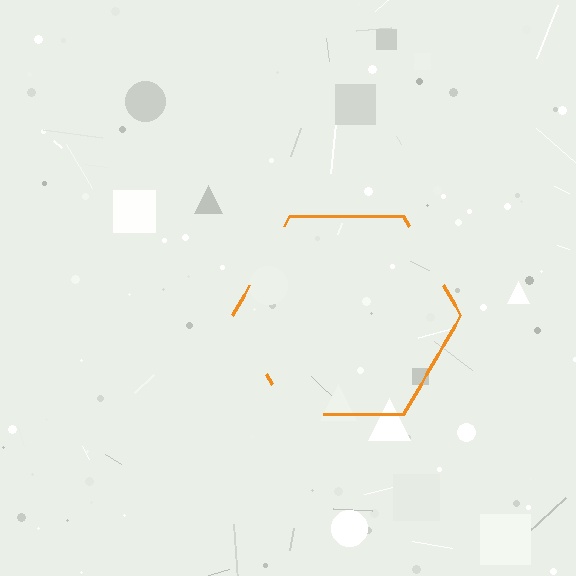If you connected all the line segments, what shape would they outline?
They would outline a hexagon.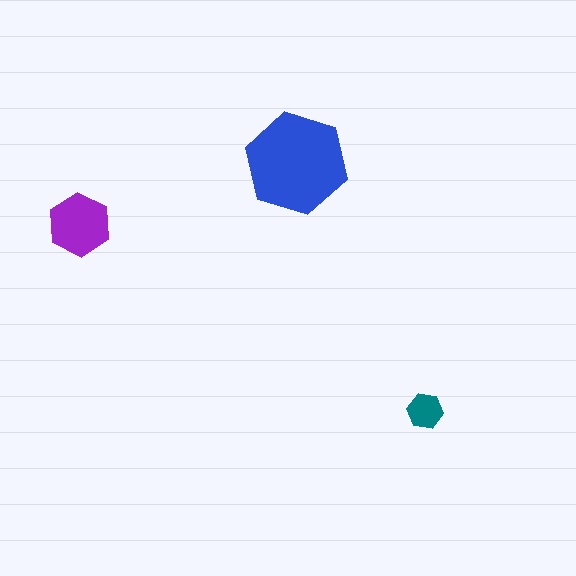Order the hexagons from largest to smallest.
the blue one, the purple one, the teal one.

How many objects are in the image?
There are 3 objects in the image.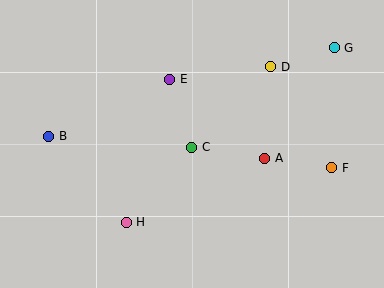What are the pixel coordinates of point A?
Point A is at (265, 158).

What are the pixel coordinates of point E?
Point E is at (170, 79).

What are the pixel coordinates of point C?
Point C is at (192, 147).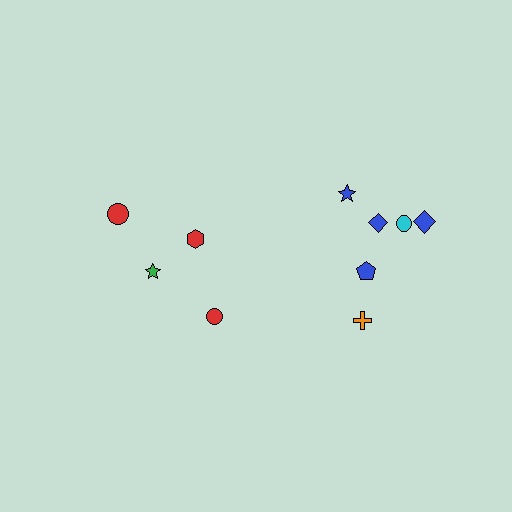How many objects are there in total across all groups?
There are 10 objects.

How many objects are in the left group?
There are 4 objects.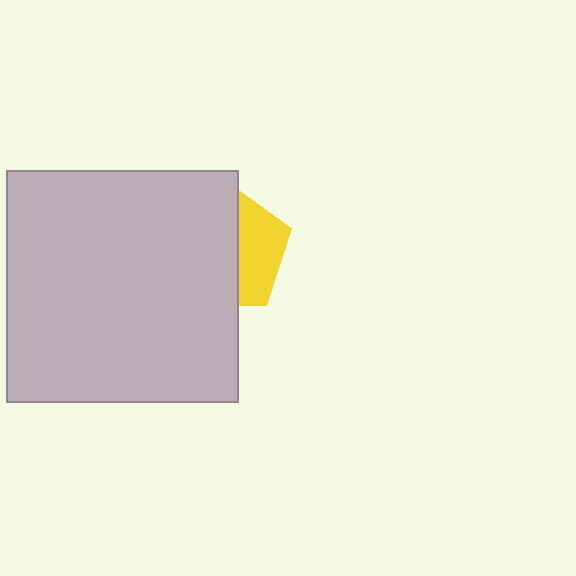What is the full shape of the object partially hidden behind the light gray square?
The partially hidden object is a yellow pentagon.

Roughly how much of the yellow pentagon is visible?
A small part of it is visible (roughly 36%).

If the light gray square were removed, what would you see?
You would see the complete yellow pentagon.